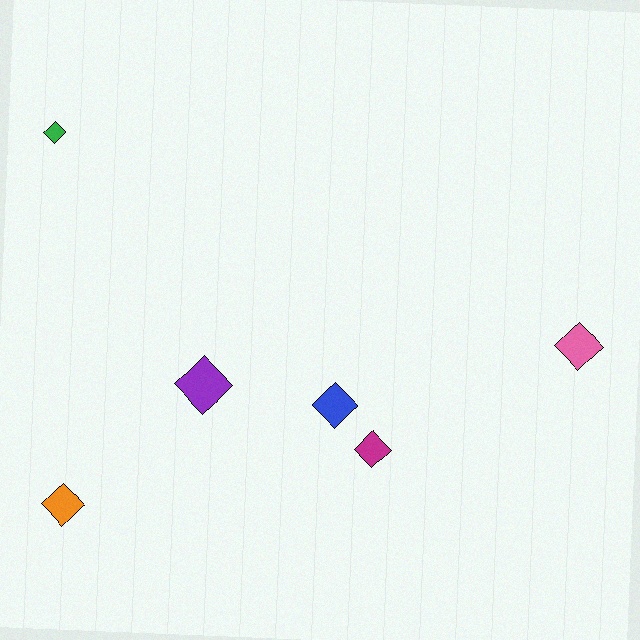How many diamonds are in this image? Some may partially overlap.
There are 6 diamonds.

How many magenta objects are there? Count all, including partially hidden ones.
There is 1 magenta object.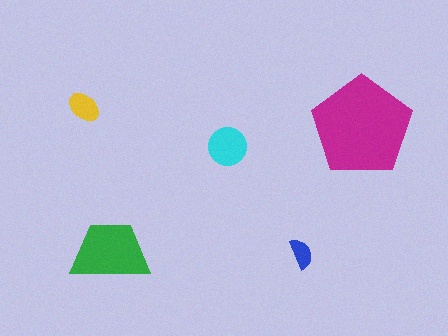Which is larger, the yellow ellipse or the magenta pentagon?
The magenta pentagon.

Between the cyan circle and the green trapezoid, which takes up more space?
The green trapezoid.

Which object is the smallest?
The blue semicircle.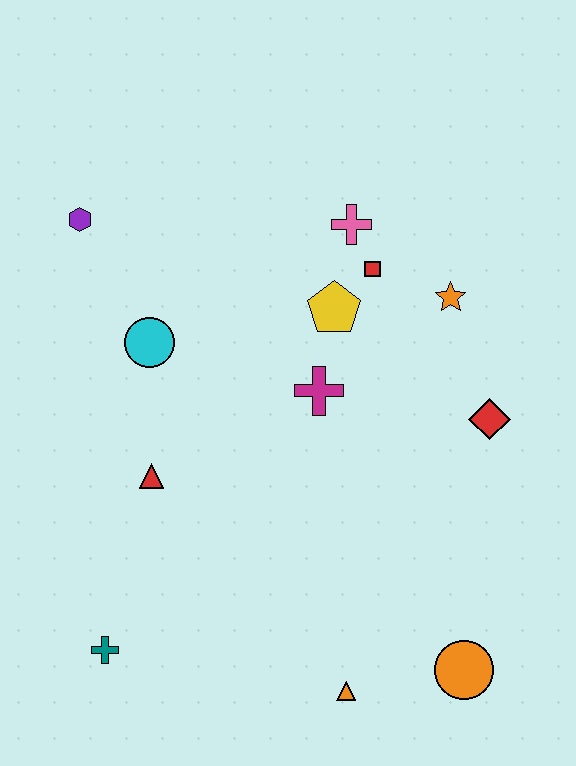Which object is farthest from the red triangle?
The orange circle is farthest from the red triangle.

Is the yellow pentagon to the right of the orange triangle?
No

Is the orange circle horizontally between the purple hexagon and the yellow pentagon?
No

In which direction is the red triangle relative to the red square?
The red triangle is to the left of the red square.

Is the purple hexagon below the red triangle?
No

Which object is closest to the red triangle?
The cyan circle is closest to the red triangle.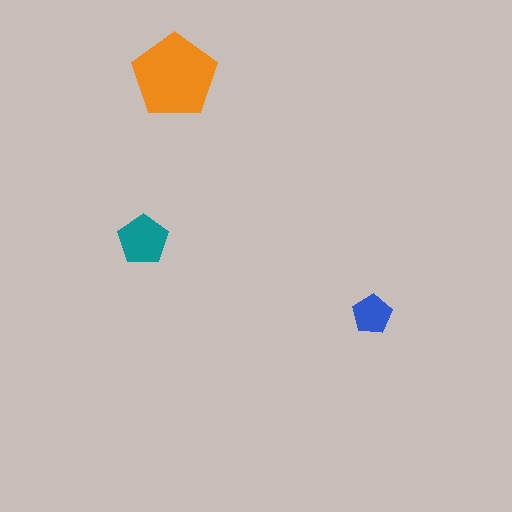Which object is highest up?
The orange pentagon is topmost.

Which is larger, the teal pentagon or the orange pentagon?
The orange one.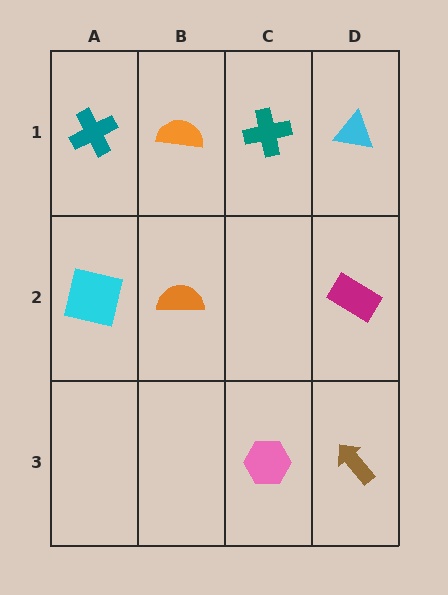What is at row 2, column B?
An orange semicircle.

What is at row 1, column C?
A teal cross.